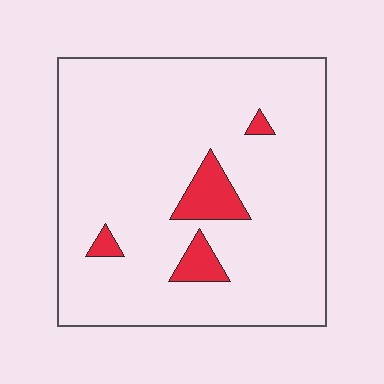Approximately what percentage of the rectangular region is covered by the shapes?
Approximately 10%.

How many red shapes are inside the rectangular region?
4.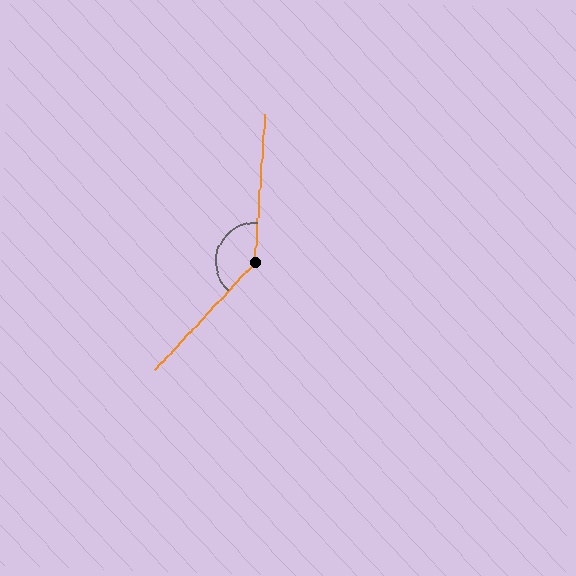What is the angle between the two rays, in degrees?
Approximately 141 degrees.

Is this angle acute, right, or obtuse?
It is obtuse.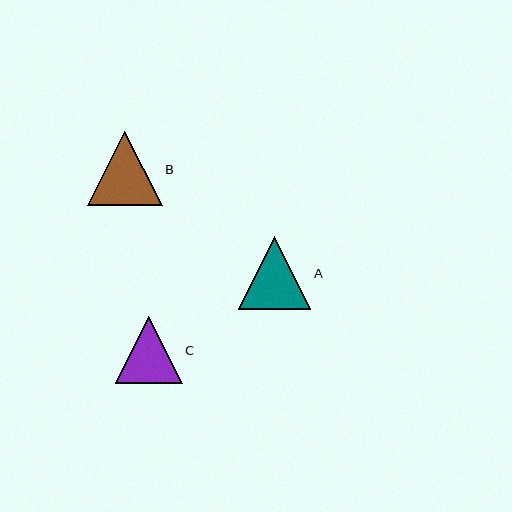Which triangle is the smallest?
Triangle C is the smallest with a size of approximately 67 pixels.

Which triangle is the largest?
Triangle B is the largest with a size of approximately 75 pixels.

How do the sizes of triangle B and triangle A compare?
Triangle B and triangle A are approximately the same size.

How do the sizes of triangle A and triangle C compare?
Triangle A and triangle C are approximately the same size.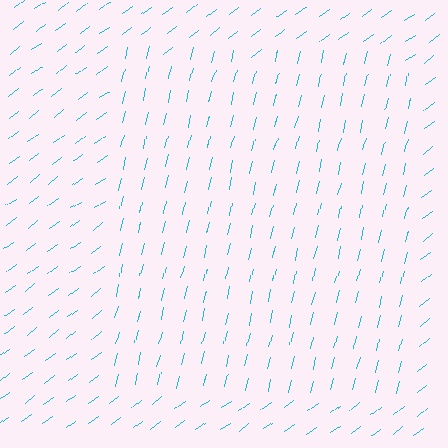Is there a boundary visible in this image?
Yes, there is a texture boundary formed by a change in line orientation.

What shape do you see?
I see a rectangle.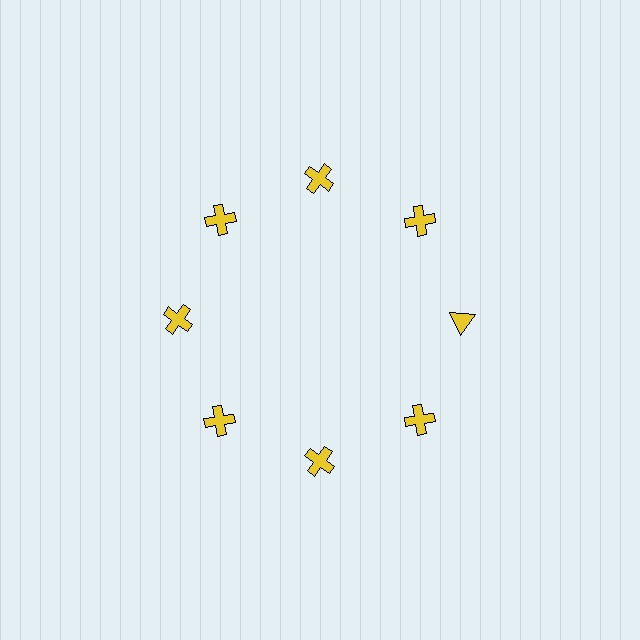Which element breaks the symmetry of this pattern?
The yellow triangle at roughly the 3 o'clock position breaks the symmetry. All other shapes are yellow crosses.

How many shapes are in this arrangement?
There are 8 shapes arranged in a ring pattern.